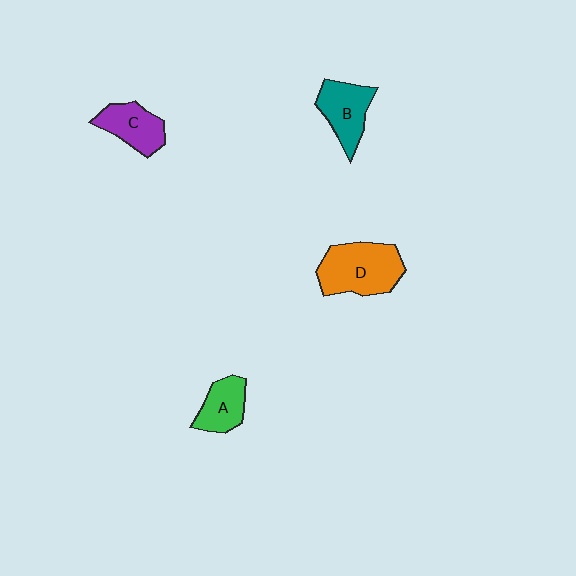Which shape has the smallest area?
Shape A (green).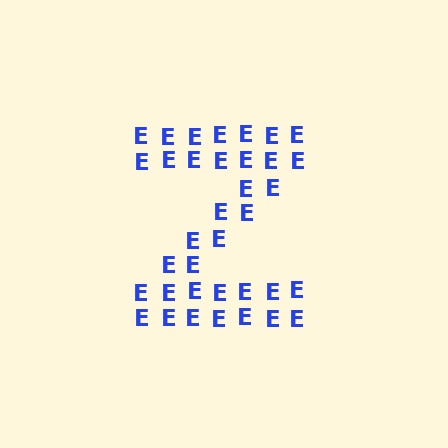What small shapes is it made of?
It is made of small letter E's.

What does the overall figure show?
The overall figure shows the letter Z.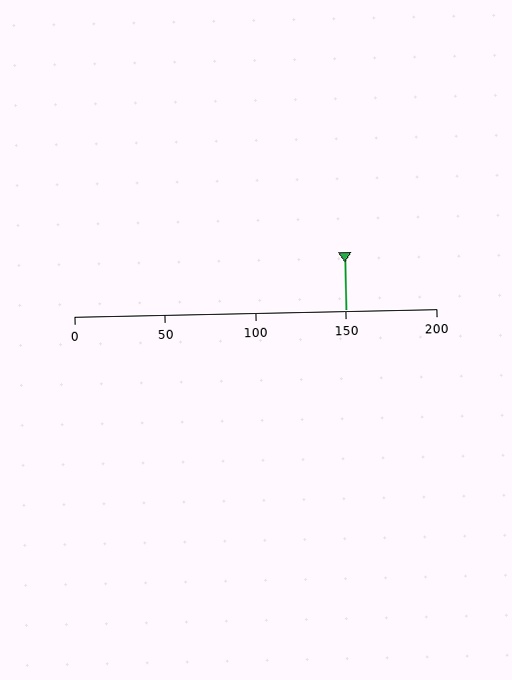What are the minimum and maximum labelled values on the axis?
The axis runs from 0 to 200.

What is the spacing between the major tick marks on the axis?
The major ticks are spaced 50 apart.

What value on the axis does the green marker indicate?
The marker indicates approximately 150.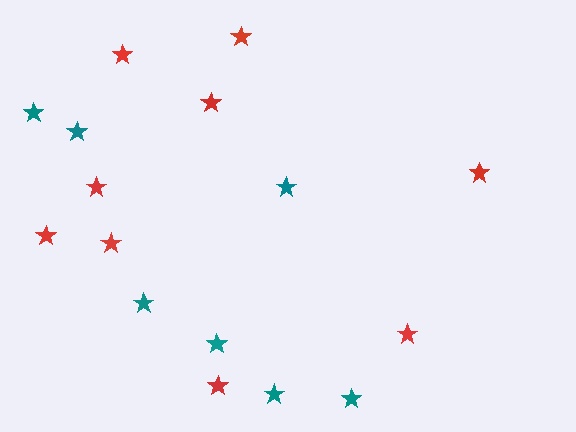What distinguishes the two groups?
There are 2 groups: one group of red stars (9) and one group of teal stars (7).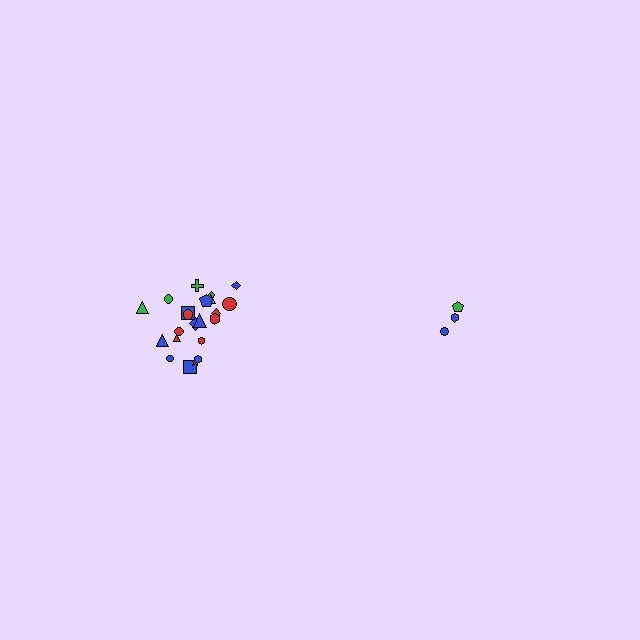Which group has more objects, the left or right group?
The left group.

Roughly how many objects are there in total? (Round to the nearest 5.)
Roughly 25 objects in total.